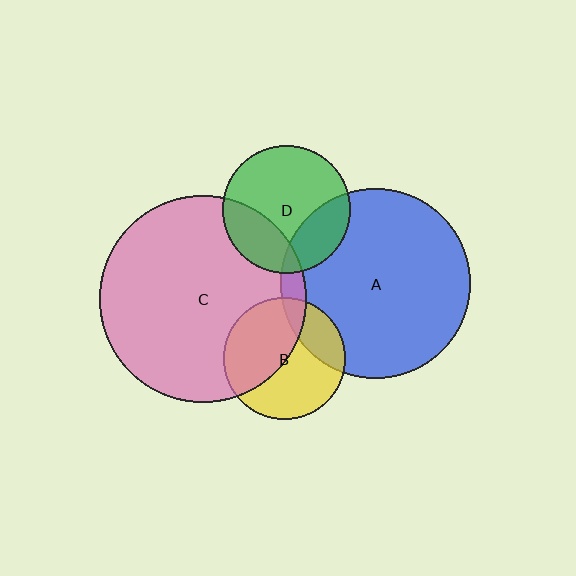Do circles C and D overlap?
Yes.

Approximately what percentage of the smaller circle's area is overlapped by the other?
Approximately 25%.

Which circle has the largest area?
Circle C (pink).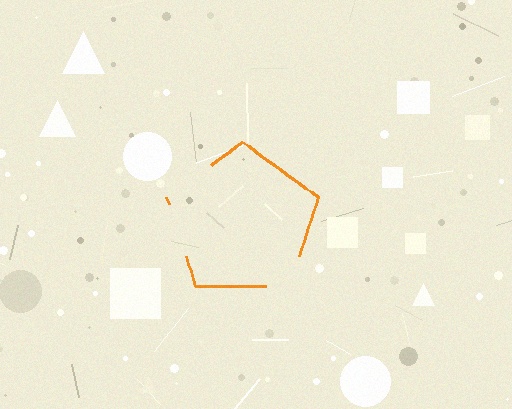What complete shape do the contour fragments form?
The contour fragments form a pentagon.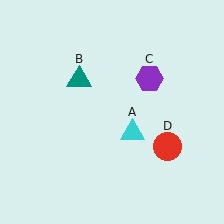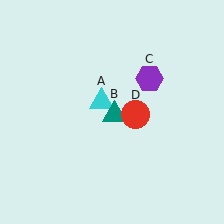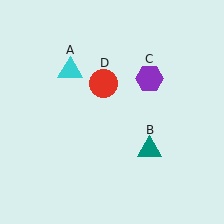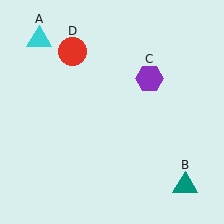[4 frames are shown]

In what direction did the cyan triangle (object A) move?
The cyan triangle (object A) moved up and to the left.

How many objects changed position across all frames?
3 objects changed position: cyan triangle (object A), teal triangle (object B), red circle (object D).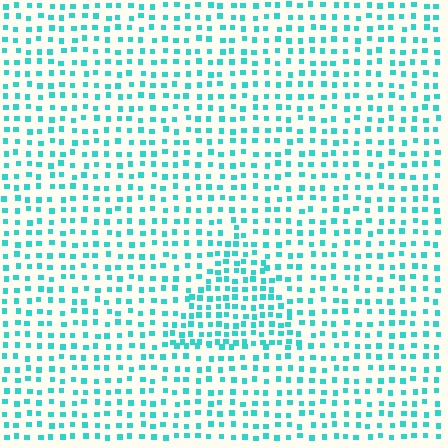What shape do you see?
I see a triangle.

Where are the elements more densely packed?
The elements are more densely packed inside the triangle boundary.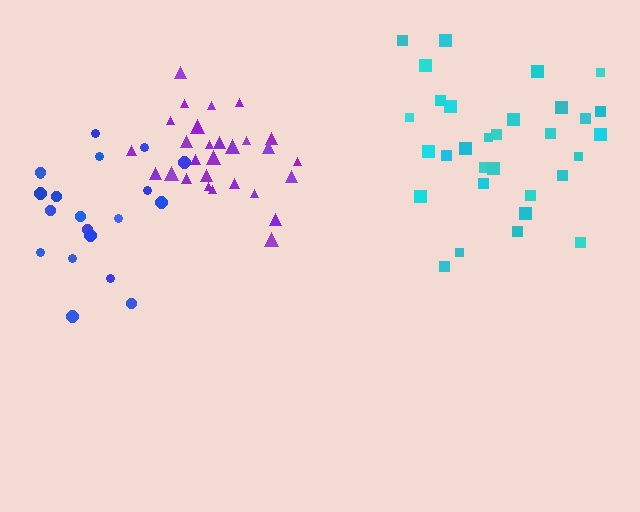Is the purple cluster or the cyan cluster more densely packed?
Purple.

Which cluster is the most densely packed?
Purple.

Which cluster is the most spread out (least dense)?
Cyan.